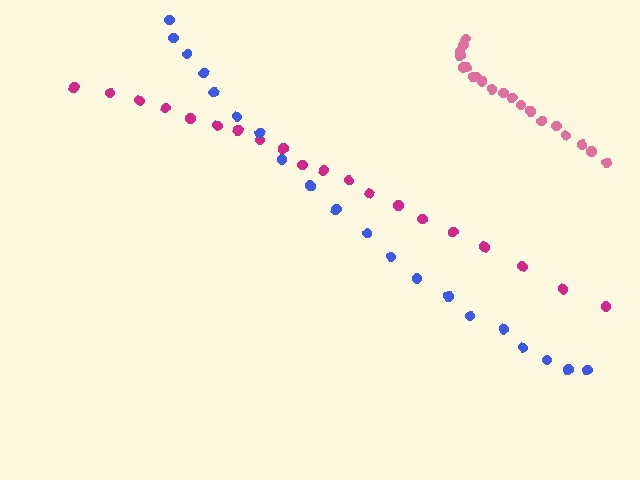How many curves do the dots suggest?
There are 3 distinct paths.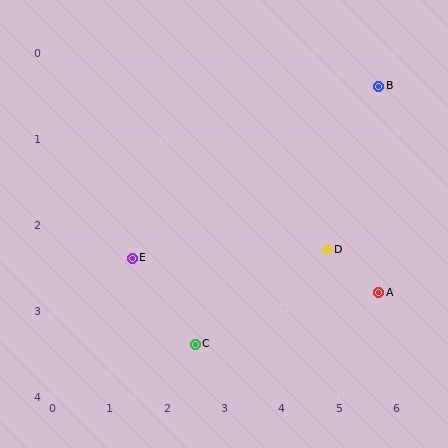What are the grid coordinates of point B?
Point B is at approximately (5.7, 0.4).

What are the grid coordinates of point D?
Point D is at approximately (4.8, 2.3).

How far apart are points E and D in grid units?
Points E and D are about 3.4 grid units apart.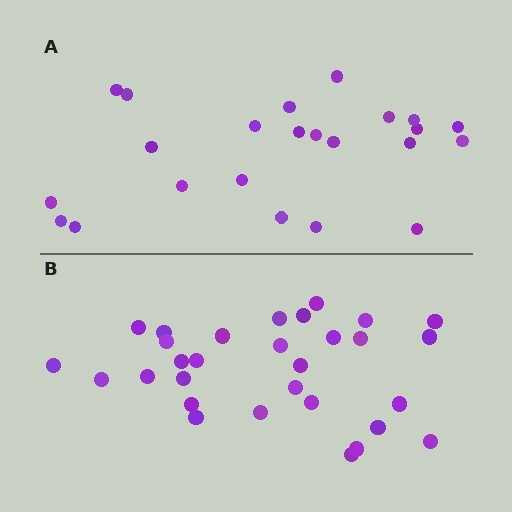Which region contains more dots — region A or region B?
Region B (the bottom region) has more dots.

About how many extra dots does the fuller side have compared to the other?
Region B has roughly 8 or so more dots than region A.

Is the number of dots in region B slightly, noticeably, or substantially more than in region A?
Region B has noticeably more, but not dramatically so. The ratio is roughly 1.3 to 1.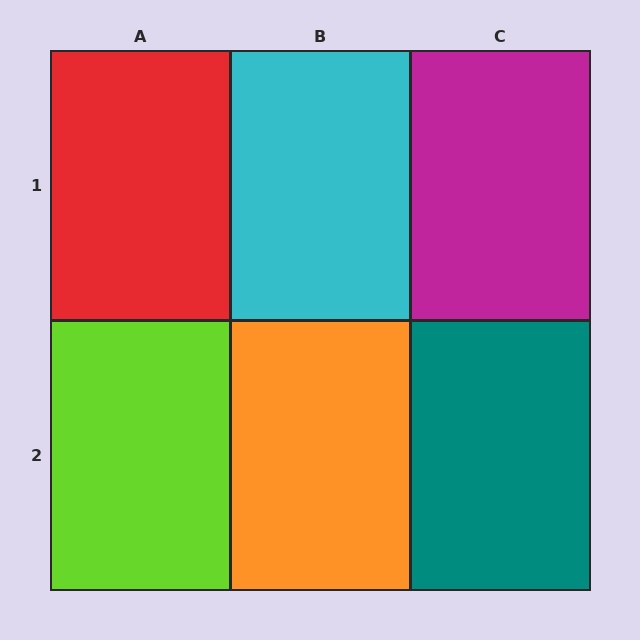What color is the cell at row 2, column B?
Orange.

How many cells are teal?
1 cell is teal.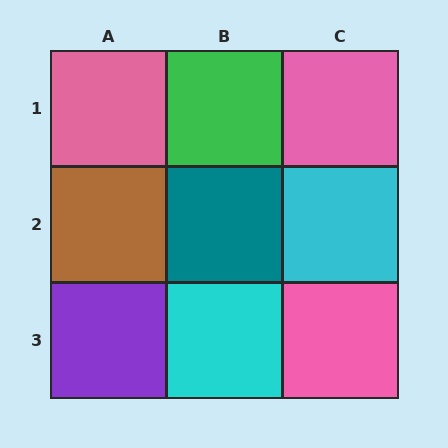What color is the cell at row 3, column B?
Cyan.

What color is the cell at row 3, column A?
Purple.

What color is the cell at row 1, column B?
Green.